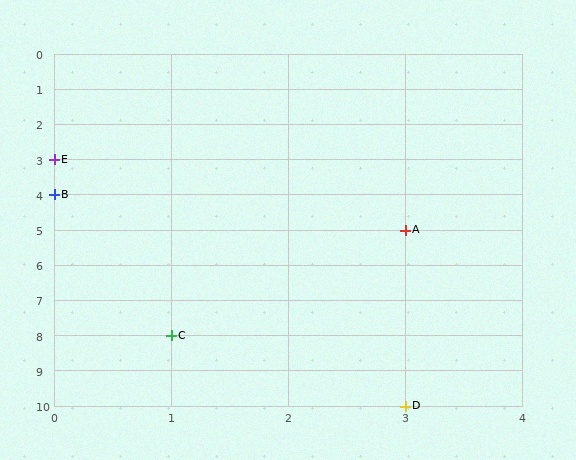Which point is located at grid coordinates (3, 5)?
Point A is at (3, 5).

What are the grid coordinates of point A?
Point A is at grid coordinates (3, 5).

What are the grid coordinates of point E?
Point E is at grid coordinates (0, 3).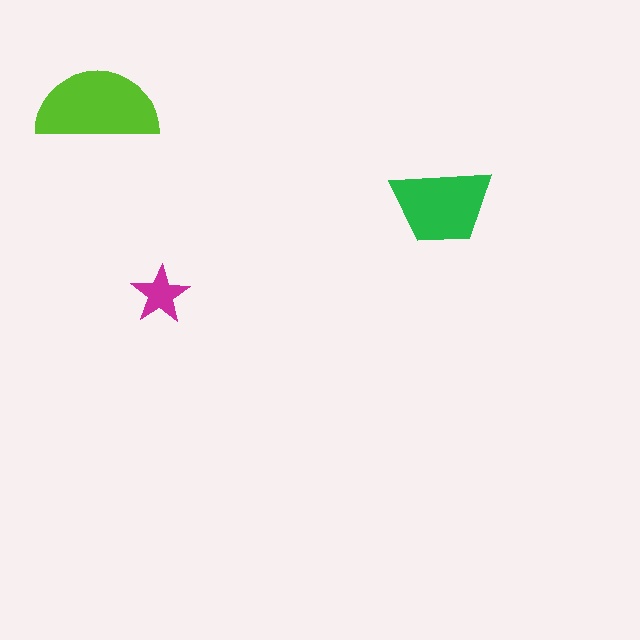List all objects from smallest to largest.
The magenta star, the green trapezoid, the lime semicircle.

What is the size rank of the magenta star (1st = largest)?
3rd.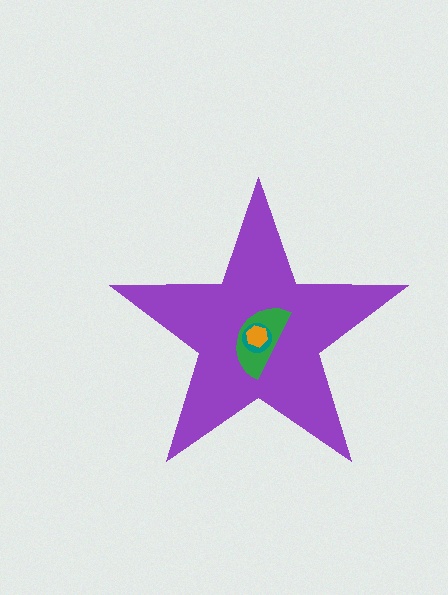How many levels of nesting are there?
4.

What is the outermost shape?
The purple star.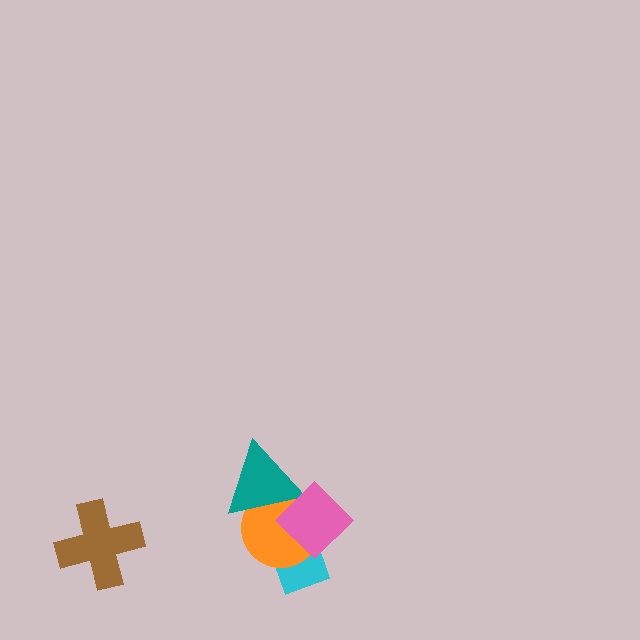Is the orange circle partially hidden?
Yes, it is partially covered by another shape.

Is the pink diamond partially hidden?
No, no other shape covers it.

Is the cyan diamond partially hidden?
Yes, it is partially covered by another shape.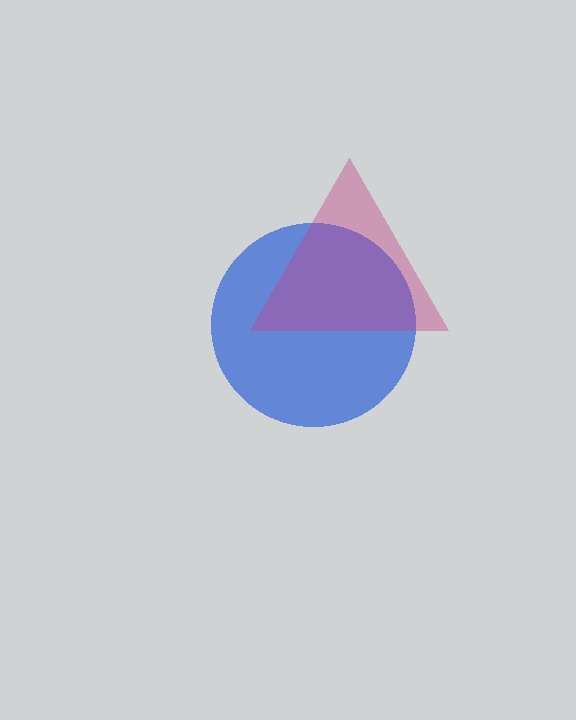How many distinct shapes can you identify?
There are 2 distinct shapes: a blue circle, a magenta triangle.